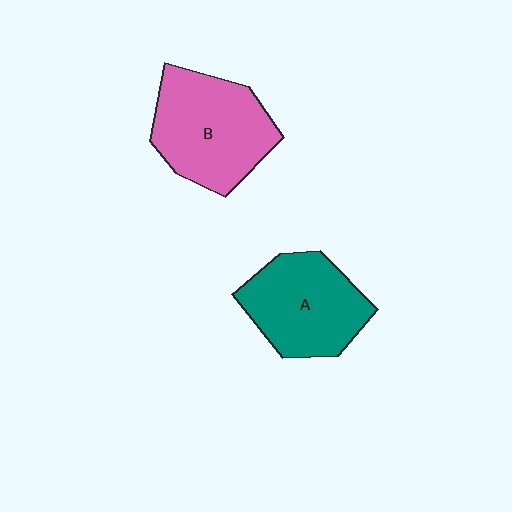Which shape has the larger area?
Shape B (pink).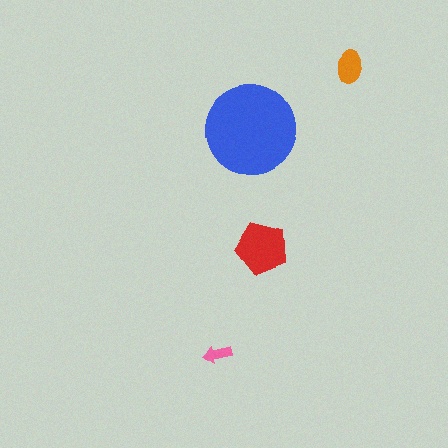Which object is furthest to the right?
The orange ellipse is rightmost.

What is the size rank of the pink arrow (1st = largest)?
4th.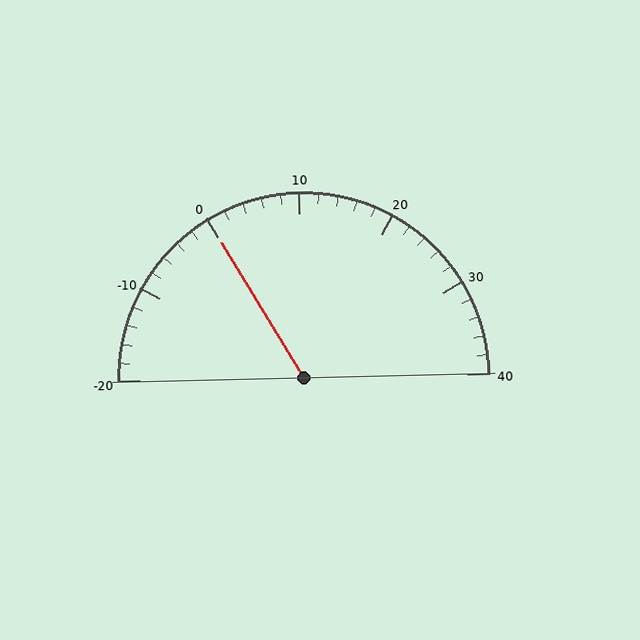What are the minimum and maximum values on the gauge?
The gauge ranges from -20 to 40.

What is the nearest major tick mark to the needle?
The nearest major tick mark is 0.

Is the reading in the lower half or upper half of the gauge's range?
The reading is in the lower half of the range (-20 to 40).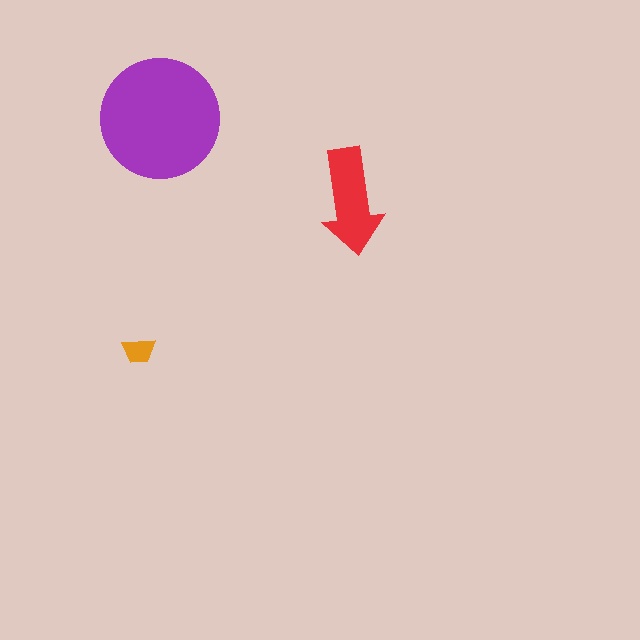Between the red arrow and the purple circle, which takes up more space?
The purple circle.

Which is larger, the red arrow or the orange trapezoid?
The red arrow.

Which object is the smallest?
The orange trapezoid.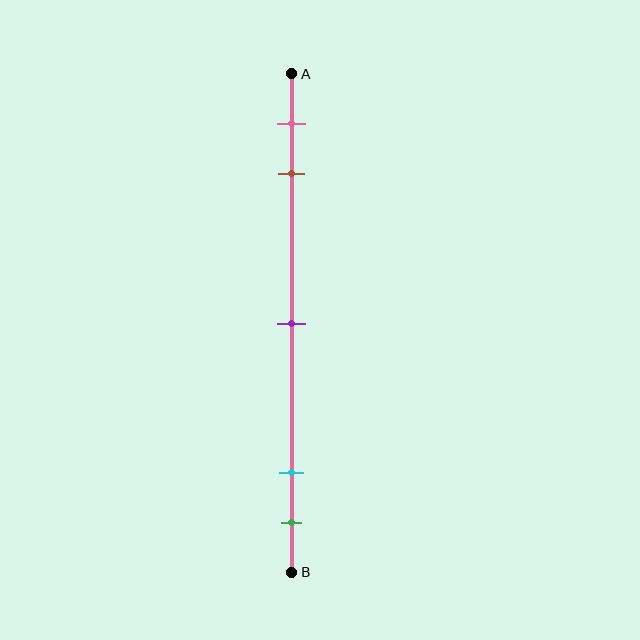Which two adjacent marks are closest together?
The cyan and green marks are the closest adjacent pair.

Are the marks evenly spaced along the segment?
No, the marks are not evenly spaced.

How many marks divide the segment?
There are 5 marks dividing the segment.